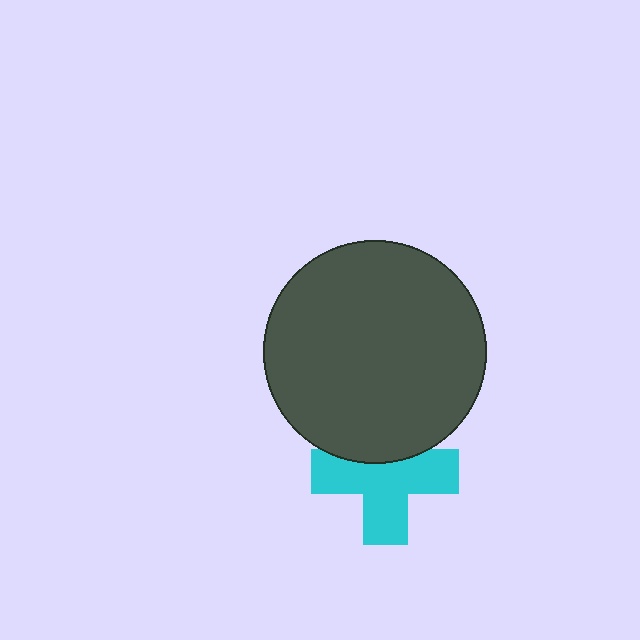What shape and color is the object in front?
The object in front is a dark gray circle.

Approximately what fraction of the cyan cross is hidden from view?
Roughly 30% of the cyan cross is hidden behind the dark gray circle.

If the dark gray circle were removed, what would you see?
You would see the complete cyan cross.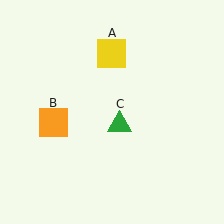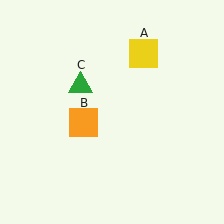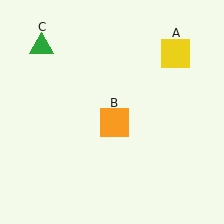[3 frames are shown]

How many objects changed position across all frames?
3 objects changed position: yellow square (object A), orange square (object B), green triangle (object C).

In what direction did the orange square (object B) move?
The orange square (object B) moved right.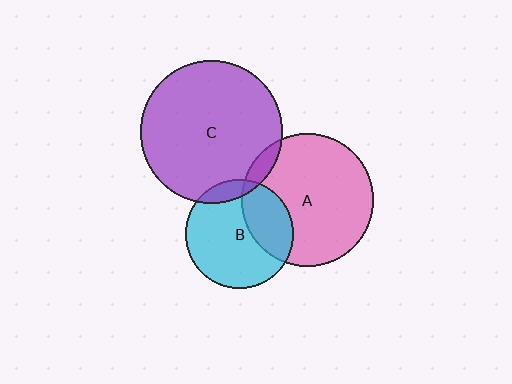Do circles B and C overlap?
Yes.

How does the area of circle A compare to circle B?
Approximately 1.5 times.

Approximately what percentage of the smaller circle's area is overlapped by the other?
Approximately 10%.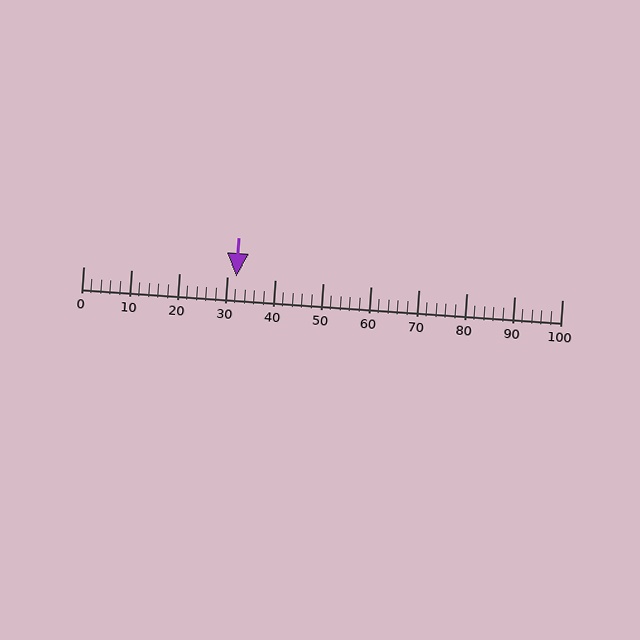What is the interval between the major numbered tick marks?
The major tick marks are spaced 10 units apart.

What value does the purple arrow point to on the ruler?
The purple arrow points to approximately 32.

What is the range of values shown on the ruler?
The ruler shows values from 0 to 100.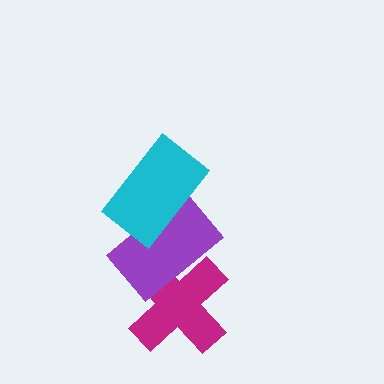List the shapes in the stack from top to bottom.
From top to bottom: the cyan rectangle, the purple rectangle, the magenta cross.